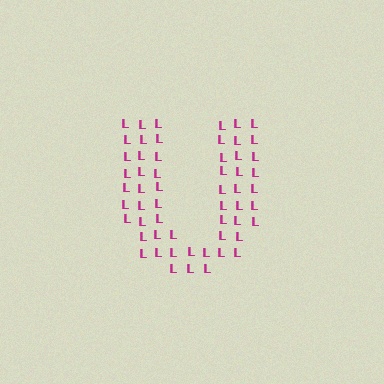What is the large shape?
The large shape is the letter U.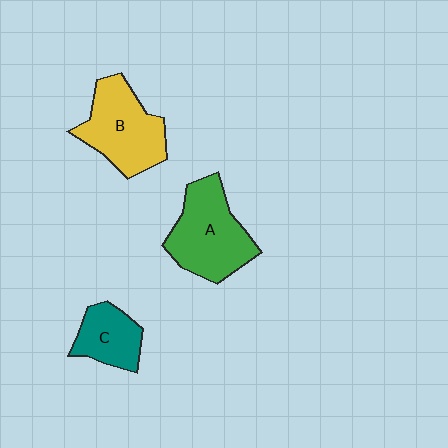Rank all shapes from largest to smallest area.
From largest to smallest: A (green), B (yellow), C (teal).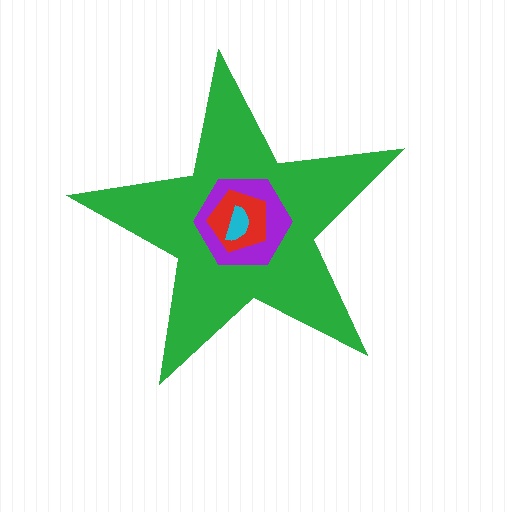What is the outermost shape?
The green star.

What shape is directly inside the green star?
The purple hexagon.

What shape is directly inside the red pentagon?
The cyan semicircle.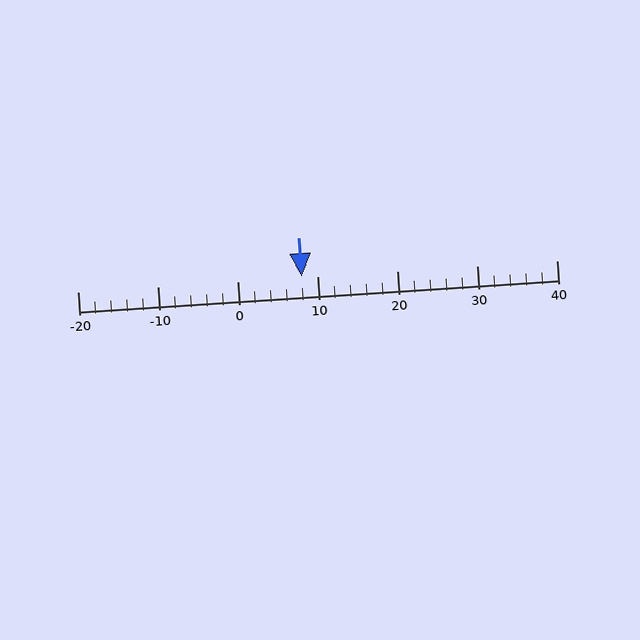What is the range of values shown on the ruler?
The ruler shows values from -20 to 40.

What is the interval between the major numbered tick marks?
The major tick marks are spaced 10 units apart.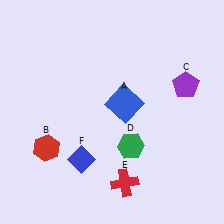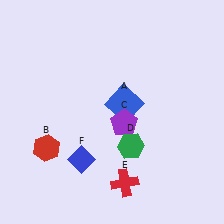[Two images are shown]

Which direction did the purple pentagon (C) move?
The purple pentagon (C) moved left.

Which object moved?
The purple pentagon (C) moved left.